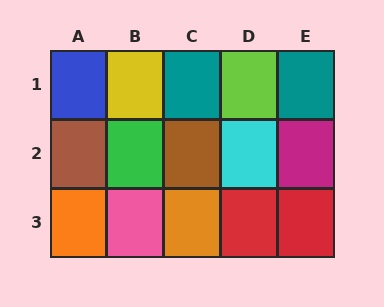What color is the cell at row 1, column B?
Yellow.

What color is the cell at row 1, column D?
Lime.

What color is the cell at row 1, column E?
Teal.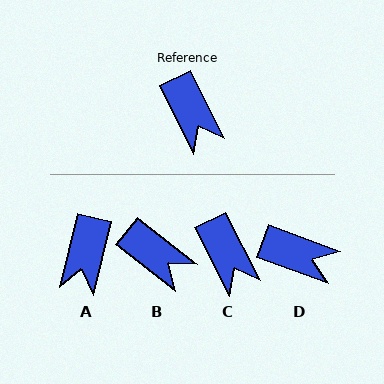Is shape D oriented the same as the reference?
No, it is off by about 43 degrees.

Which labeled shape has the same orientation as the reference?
C.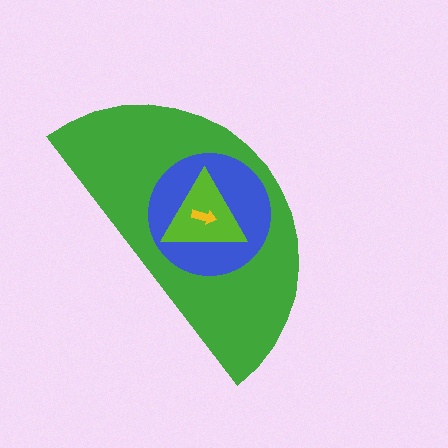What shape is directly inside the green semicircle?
The blue circle.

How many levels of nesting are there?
4.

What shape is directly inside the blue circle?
The lime triangle.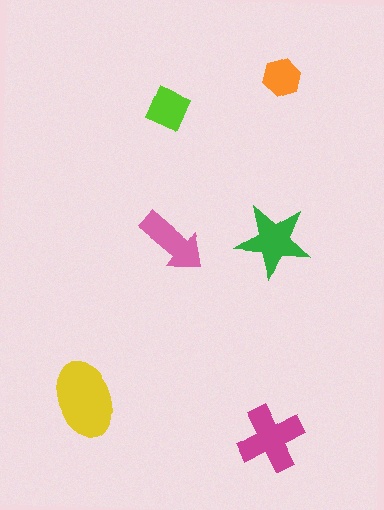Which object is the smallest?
The orange hexagon.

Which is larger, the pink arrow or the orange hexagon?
The pink arrow.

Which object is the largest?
The yellow ellipse.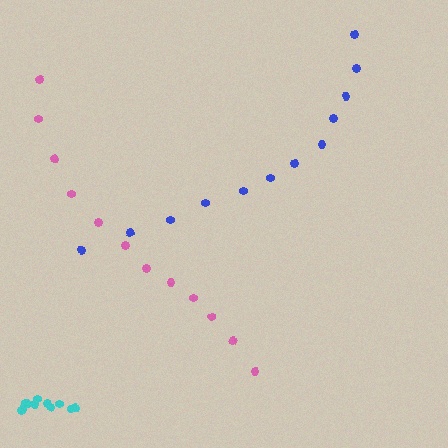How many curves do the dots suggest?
There are 3 distinct paths.